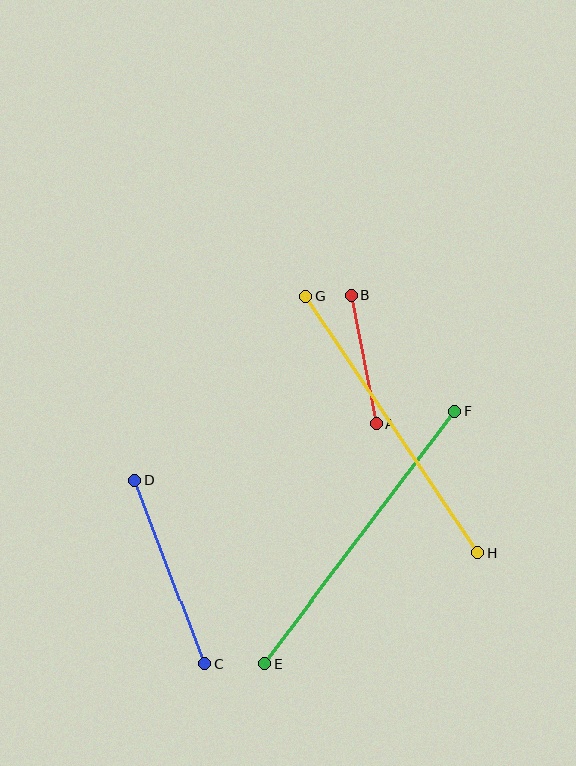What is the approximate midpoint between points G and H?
The midpoint is at approximately (392, 424) pixels.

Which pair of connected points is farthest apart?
Points E and F are farthest apart.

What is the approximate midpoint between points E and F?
The midpoint is at approximately (360, 537) pixels.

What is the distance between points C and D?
The distance is approximately 196 pixels.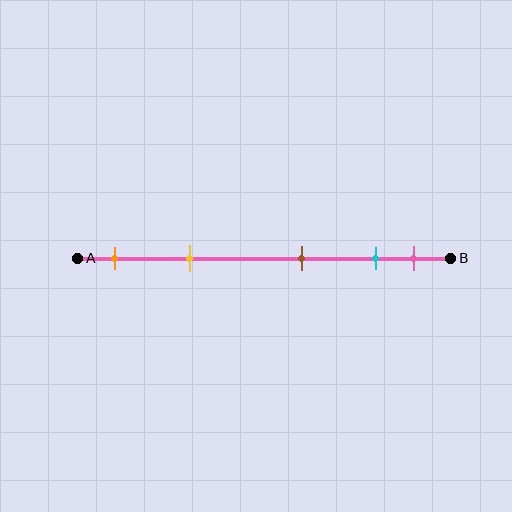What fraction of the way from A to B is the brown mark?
The brown mark is approximately 60% (0.6) of the way from A to B.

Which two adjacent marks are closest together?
The cyan and pink marks are the closest adjacent pair.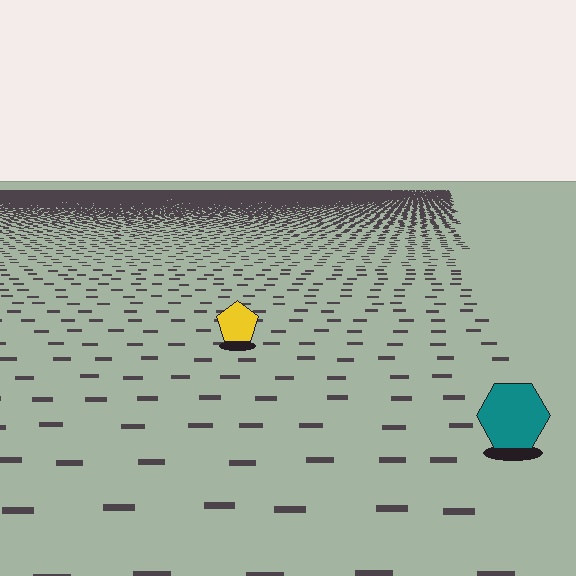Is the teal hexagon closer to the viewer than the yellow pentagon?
Yes. The teal hexagon is closer — you can tell from the texture gradient: the ground texture is coarser near it.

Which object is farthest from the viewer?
The yellow pentagon is farthest from the viewer. It appears smaller and the ground texture around it is denser.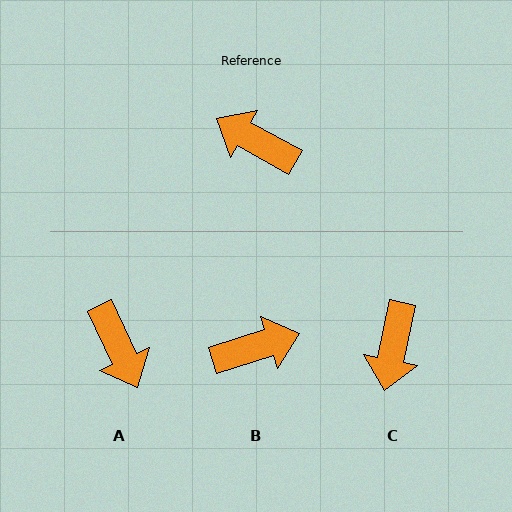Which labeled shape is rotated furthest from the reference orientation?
A, about 144 degrees away.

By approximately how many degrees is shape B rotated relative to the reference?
Approximately 134 degrees clockwise.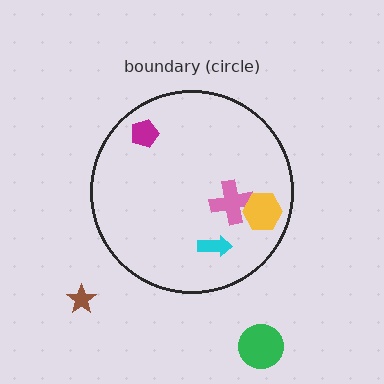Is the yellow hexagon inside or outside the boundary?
Inside.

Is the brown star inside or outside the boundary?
Outside.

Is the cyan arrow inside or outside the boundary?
Inside.